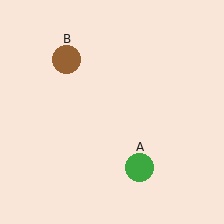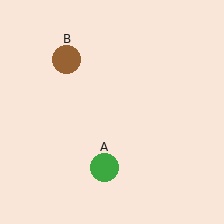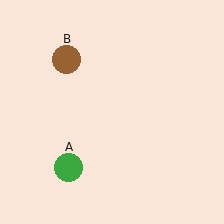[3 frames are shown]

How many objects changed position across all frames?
1 object changed position: green circle (object A).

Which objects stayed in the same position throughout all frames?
Brown circle (object B) remained stationary.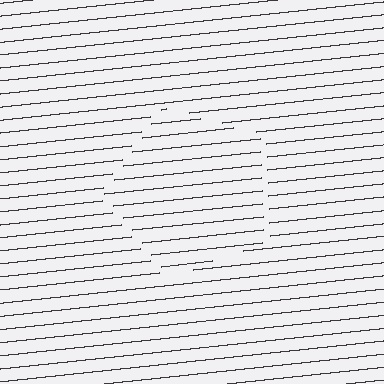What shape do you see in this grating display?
An illusory pentagon. The interior of the shape contains the same grating, shifted by half a period — the contour is defined by the phase discontinuity where line-ends from the inner and outer gratings abut.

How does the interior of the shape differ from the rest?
The interior of the shape contains the same grating, shifted by half a period — the contour is defined by the phase discontinuity where line-ends from the inner and outer gratings abut.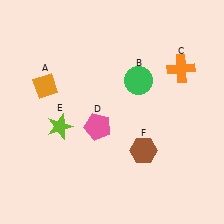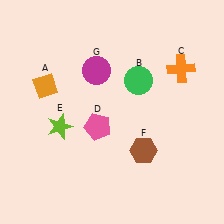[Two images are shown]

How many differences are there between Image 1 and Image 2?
There is 1 difference between the two images.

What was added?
A magenta circle (G) was added in Image 2.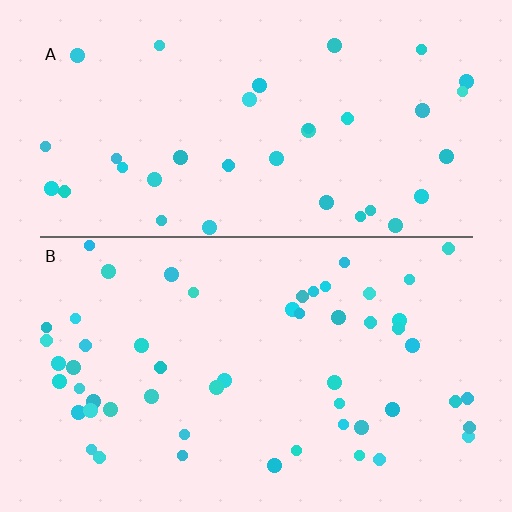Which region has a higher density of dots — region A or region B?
B (the bottom).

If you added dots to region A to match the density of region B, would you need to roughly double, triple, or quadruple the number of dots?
Approximately double.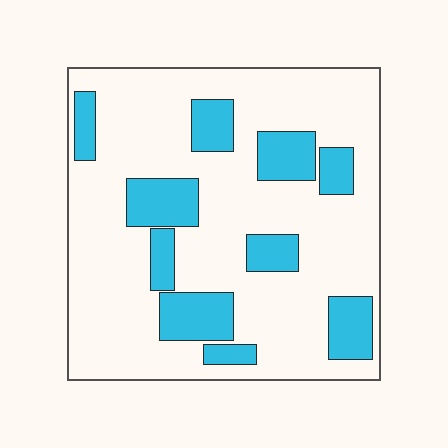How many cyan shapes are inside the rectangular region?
10.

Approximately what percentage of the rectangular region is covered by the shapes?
Approximately 25%.